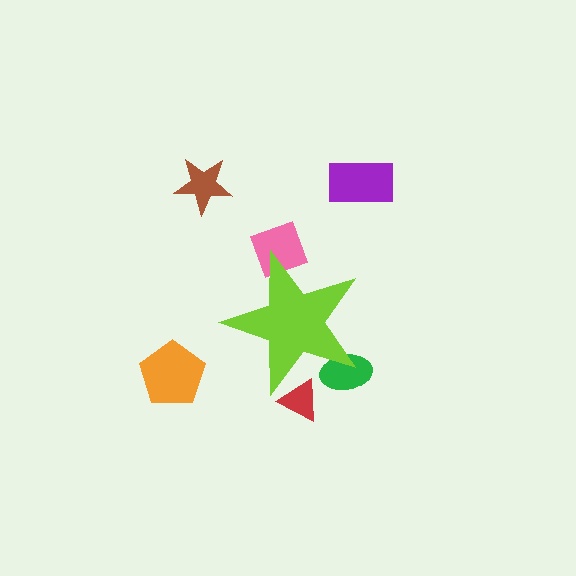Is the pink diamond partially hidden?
Yes, the pink diamond is partially hidden behind the lime star.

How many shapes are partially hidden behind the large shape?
3 shapes are partially hidden.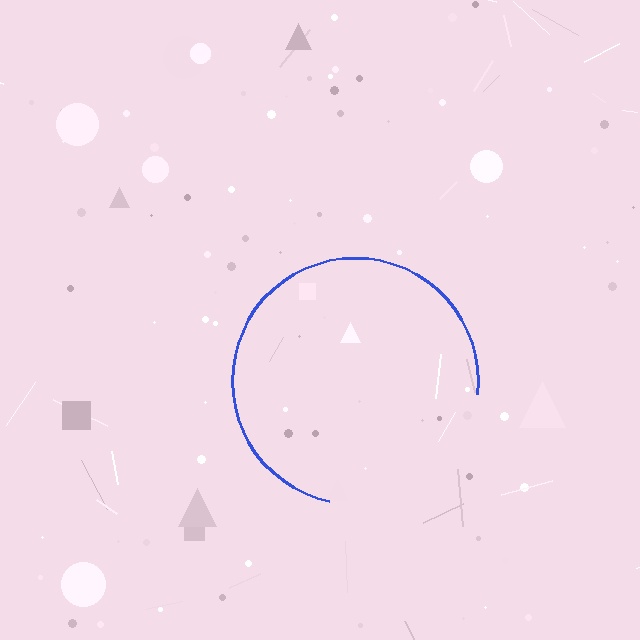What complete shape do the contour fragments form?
The contour fragments form a circle.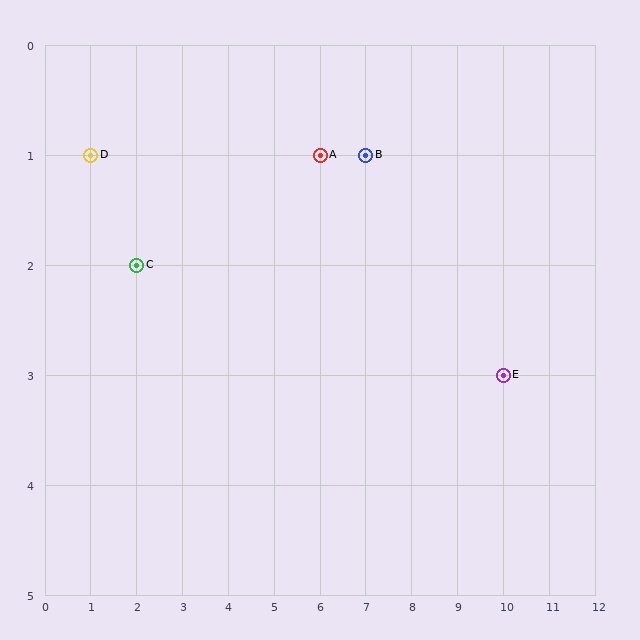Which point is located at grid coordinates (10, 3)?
Point E is at (10, 3).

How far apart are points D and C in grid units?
Points D and C are 1 column and 1 row apart (about 1.4 grid units diagonally).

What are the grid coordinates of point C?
Point C is at grid coordinates (2, 2).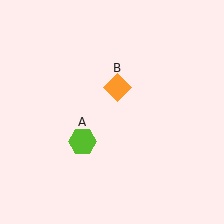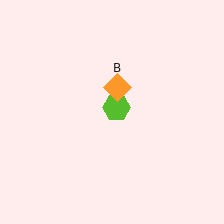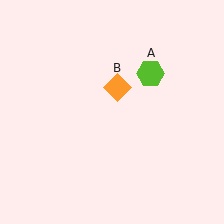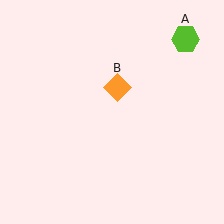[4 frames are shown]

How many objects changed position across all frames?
1 object changed position: lime hexagon (object A).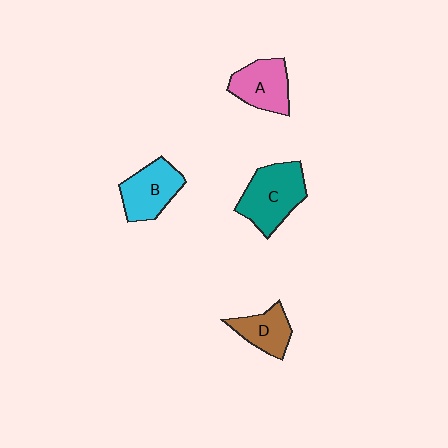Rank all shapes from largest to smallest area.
From largest to smallest: C (teal), B (cyan), A (pink), D (brown).